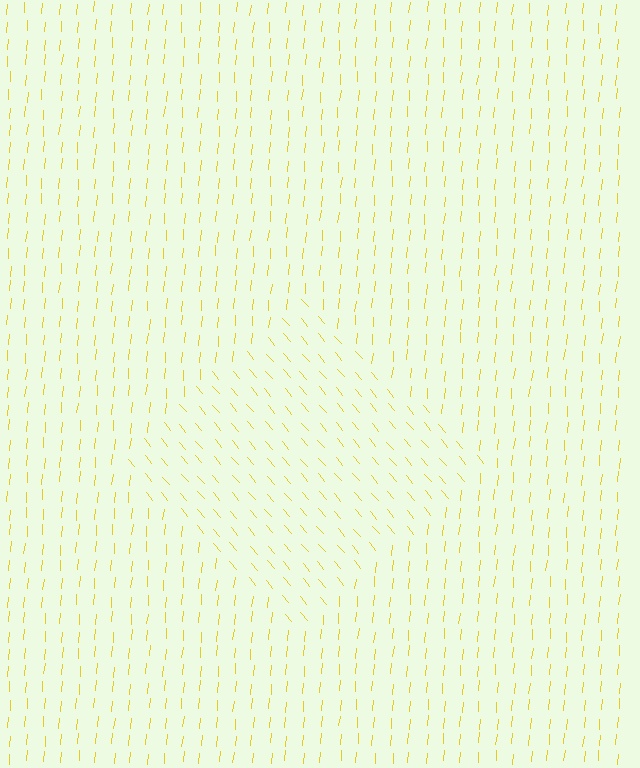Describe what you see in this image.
The image is filled with small yellow line segments. A diamond region in the image has lines oriented differently from the surrounding lines, creating a visible texture boundary.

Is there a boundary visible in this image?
Yes, there is a texture boundary formed by a change in line orientation.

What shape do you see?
I see a diamond.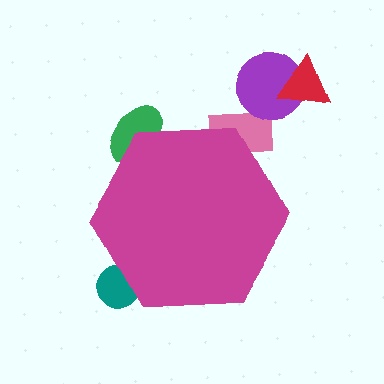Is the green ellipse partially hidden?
Yes, the green ellipse is partially hidden behind the magenta hexagon.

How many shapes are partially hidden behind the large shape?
3 shapes are partially hidden.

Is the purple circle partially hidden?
No, the purple circle is fully visible.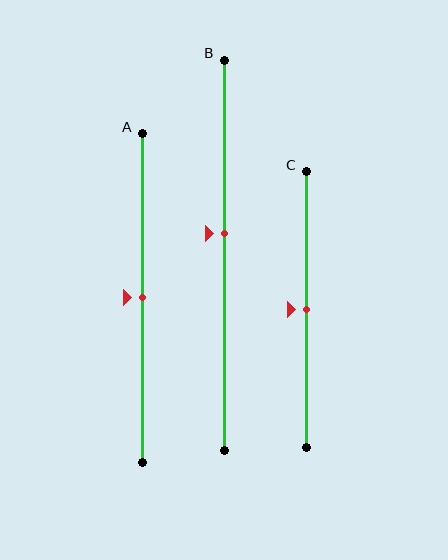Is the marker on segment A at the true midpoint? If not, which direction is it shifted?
Yes, the marker on segment A is at the true midpoint.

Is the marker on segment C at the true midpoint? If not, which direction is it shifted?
Yes, the marker on segment C is at the true midpoint.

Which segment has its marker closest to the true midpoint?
Segment A has its marker closest to the true midpoint.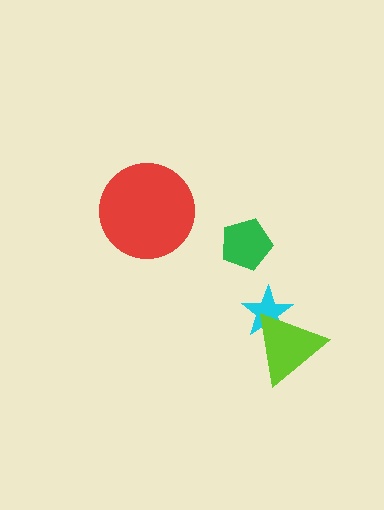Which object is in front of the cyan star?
The lime triangle is in front of the cyan star.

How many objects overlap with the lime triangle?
1 object overlaps with the lime triangle.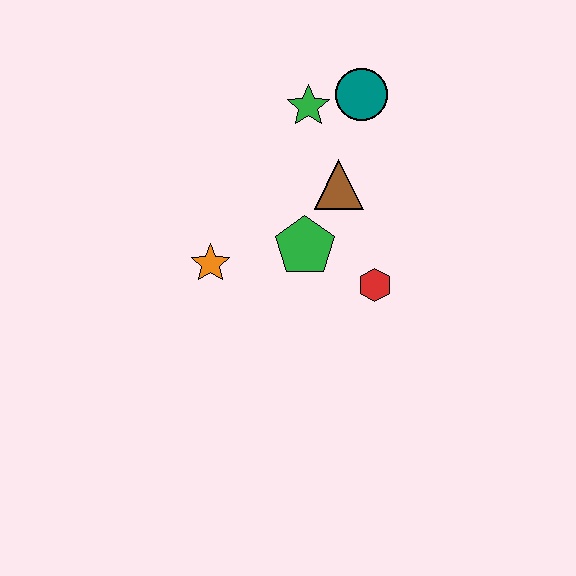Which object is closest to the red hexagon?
The green pentagon is closest to the red hexagon.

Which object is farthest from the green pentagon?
The teal circle is farthest from the green pentagon.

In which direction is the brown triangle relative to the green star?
The brown triangle is below the green star.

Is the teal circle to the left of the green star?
No